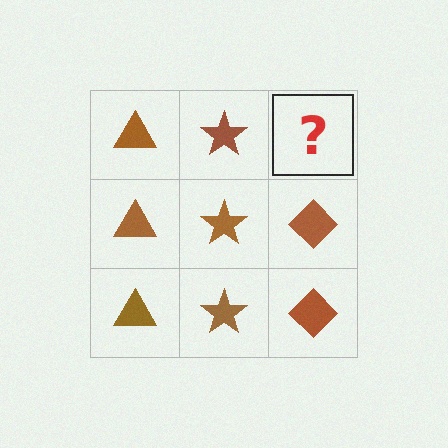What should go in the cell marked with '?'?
The missing cell should contain a brown diamond.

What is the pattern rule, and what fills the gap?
The rule is that each column has a consistent shape. The gap should be filled with a brown diamond.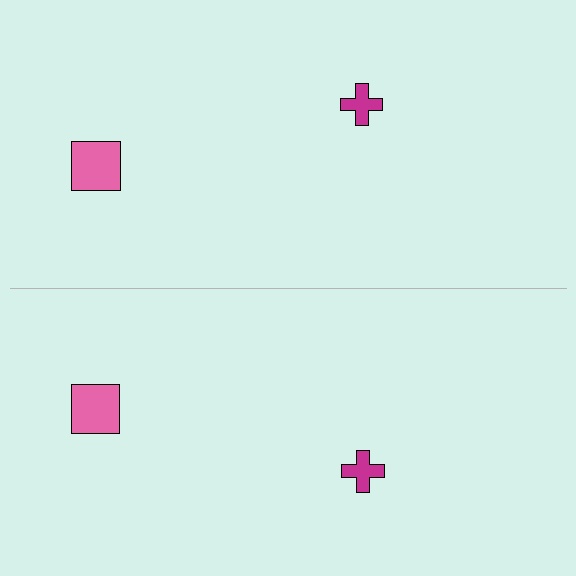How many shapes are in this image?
There are 4 shapes in this image.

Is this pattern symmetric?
Yes, this pattern has bilateral (reflection) symmetry.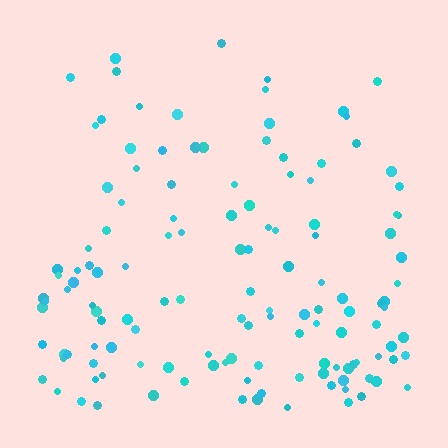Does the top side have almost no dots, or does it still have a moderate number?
Still a moderate number, just noticeably fewer than the bottom.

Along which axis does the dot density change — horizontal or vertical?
Vertical.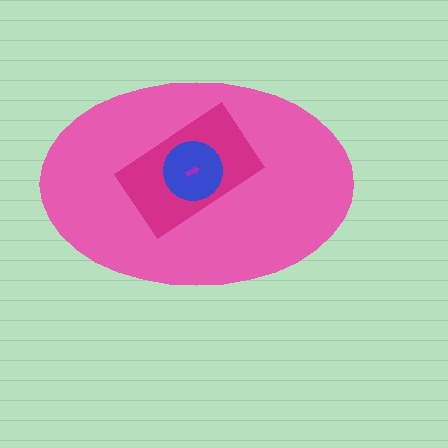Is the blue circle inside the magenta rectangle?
Yes.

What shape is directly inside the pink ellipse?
The magenta rectangle.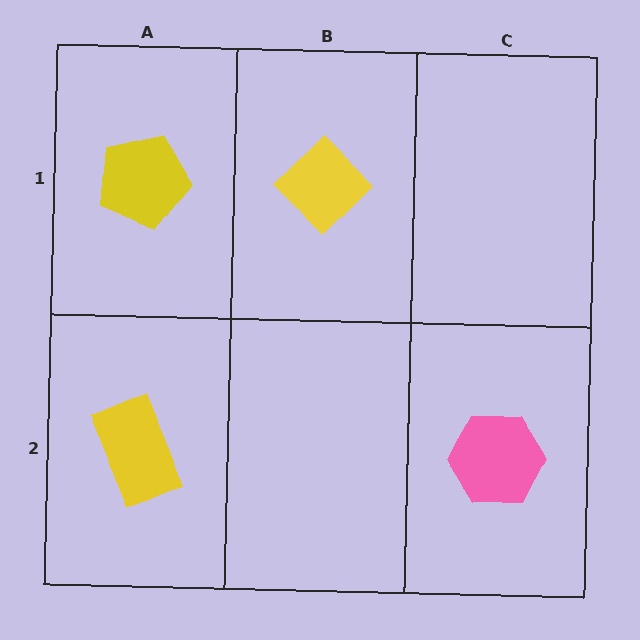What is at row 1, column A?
A yellow pentagon.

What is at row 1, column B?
A yellow diamond.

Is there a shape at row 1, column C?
No, that cell is empty.